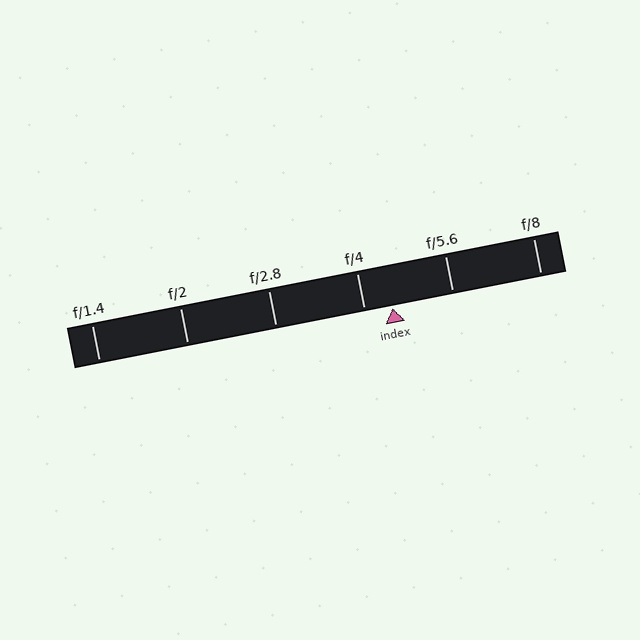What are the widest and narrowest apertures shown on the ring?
The widest aperture shown is f/1.4 and the narrowest is f/8.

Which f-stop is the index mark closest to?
The index mark is closest to f/4.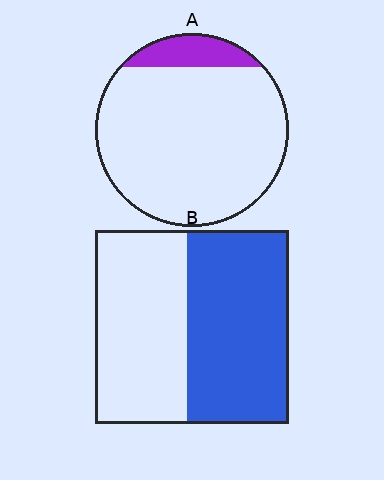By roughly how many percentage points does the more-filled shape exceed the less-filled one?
By roughly 40 percentage points (B over A).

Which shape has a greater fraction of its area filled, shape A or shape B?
Shape B.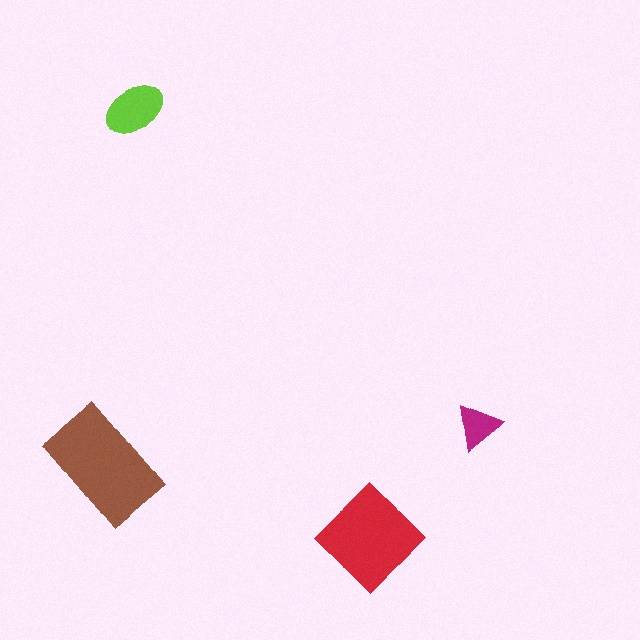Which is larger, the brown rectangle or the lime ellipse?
The brown rectangle.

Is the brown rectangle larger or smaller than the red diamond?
Larger.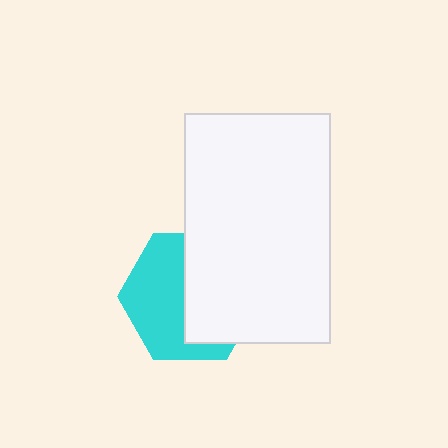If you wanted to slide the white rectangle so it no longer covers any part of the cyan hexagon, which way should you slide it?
Slide it right — that is the most direct way to separate the two shapes.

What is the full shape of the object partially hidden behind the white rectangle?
The partially hidden object is a cyan hexagon.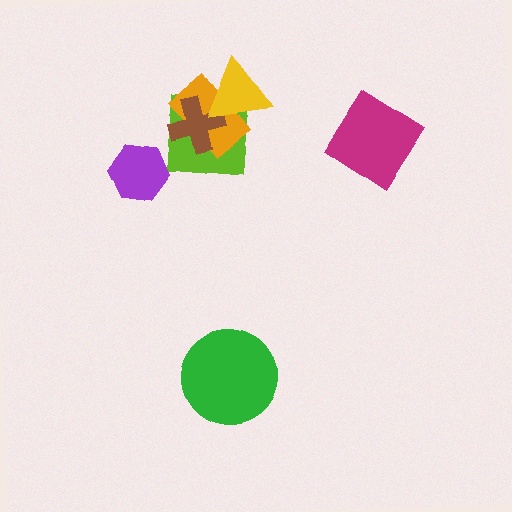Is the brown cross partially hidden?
Yes, it is partially covered by another shape.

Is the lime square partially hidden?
Yes, it is partially covered by another shape.